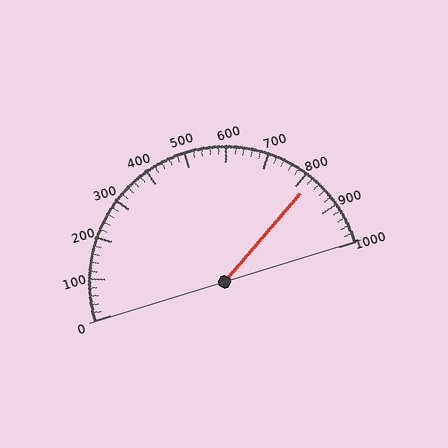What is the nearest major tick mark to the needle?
The nearest major tick mark is 800.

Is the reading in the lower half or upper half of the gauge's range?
The reading is in the upper half of the range (0 to 1000).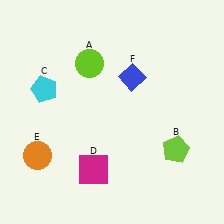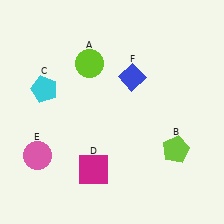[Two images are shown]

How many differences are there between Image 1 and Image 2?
There is 1 difference between the two images.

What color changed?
The circle (E) changed from orange in Image 1 to pink in Image 2.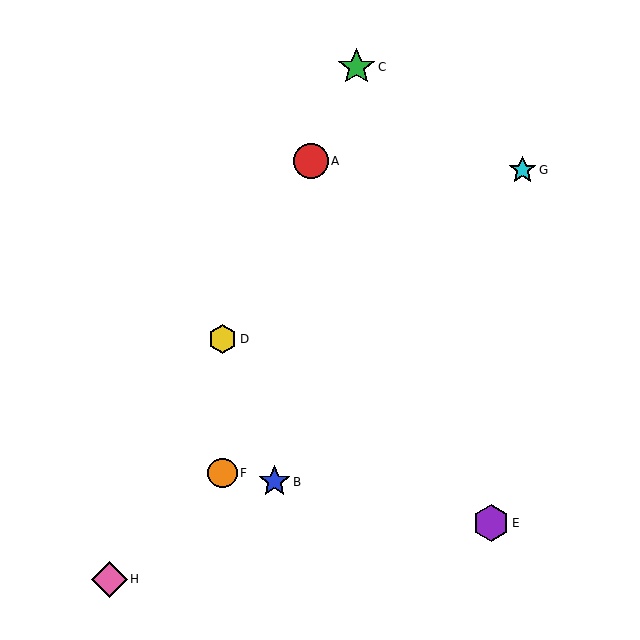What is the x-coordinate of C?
Object C is at x≈356.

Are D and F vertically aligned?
Yes, both are at x≈222.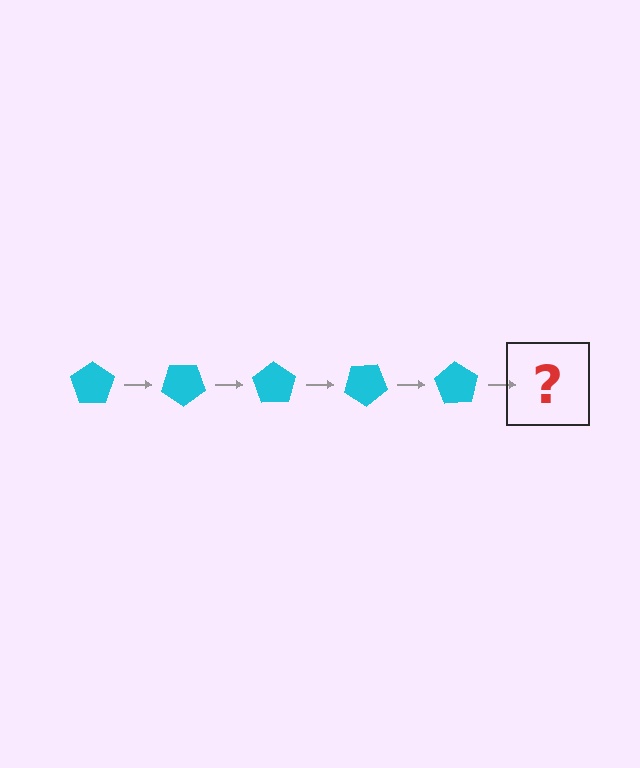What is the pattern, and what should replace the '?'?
The pattern is that the pentagon rotates 35 degrees each step. The '?' should be a cyan pentagon rotated 175 degrees.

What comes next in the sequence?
The next element should be a cyan pentagon rotated 175 degrees.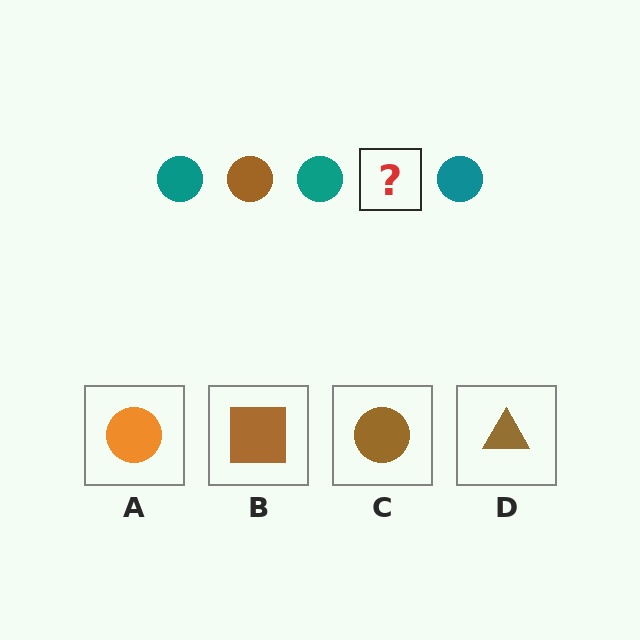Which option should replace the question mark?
Option C.